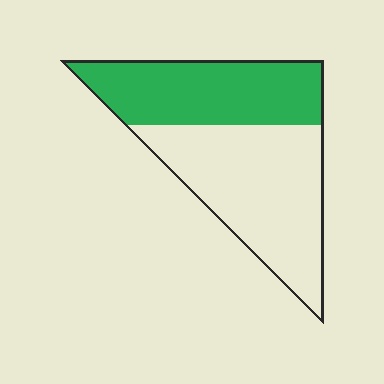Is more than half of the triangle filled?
No.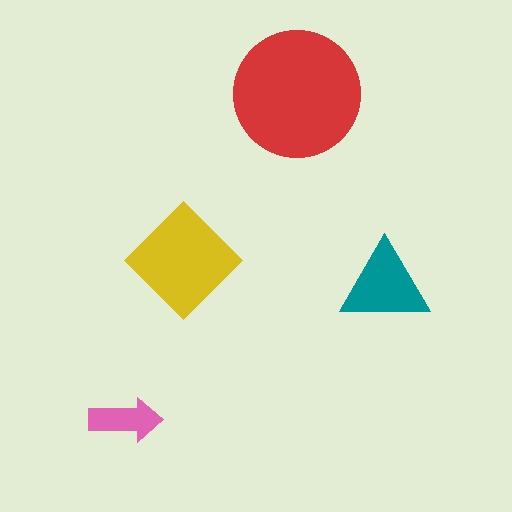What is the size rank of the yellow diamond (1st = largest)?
2nd.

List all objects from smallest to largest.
The pink arrow, the teal triangle, the yellow diamond, the red circle.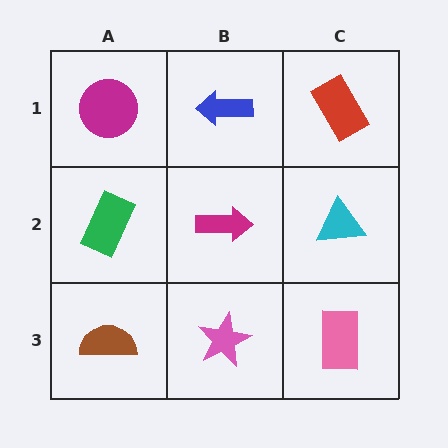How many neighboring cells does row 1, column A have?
2.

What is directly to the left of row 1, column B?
A magenta circle.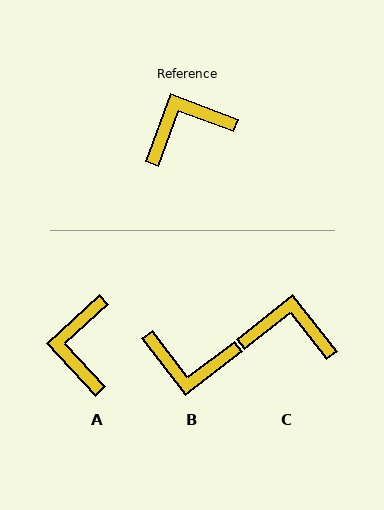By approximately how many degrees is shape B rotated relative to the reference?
Approximately 148 degrees counter-clockwise.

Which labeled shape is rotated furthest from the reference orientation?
B, about 148 degrees away.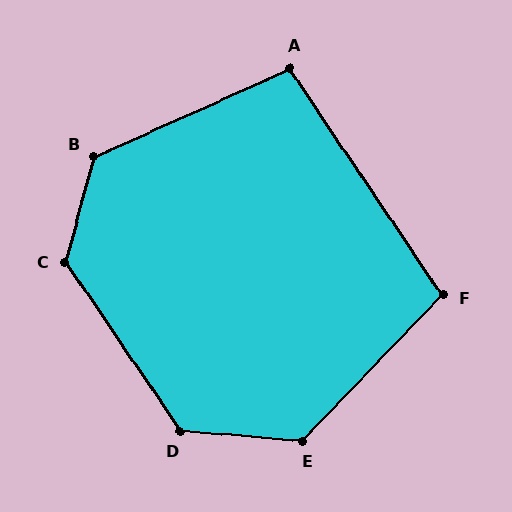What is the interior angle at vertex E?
Approximately 129 degrees (obtuse).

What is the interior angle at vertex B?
Approximately 129 degrees (obtuse).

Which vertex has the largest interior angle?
C, at approximately 131 degrees.